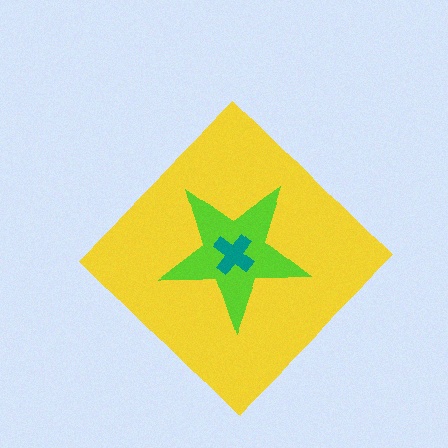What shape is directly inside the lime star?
The teal cross.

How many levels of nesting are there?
3.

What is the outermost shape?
The yellow diamond.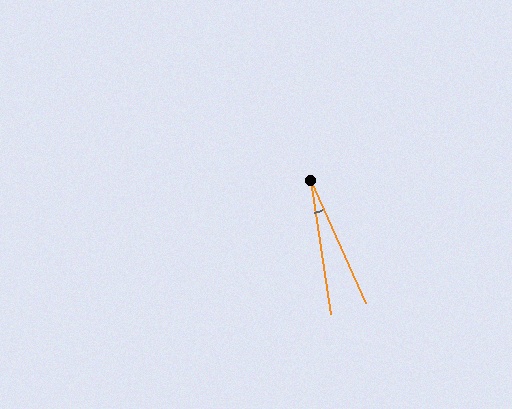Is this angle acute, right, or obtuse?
It is acute.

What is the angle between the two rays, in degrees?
Approximately 15 degrees.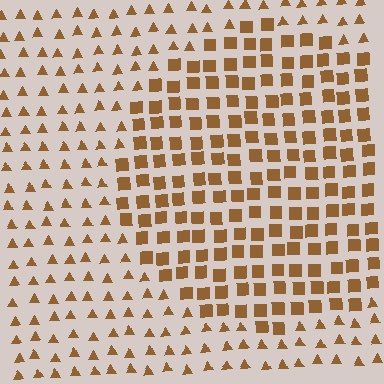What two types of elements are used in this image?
The image uses squares inside the circle region and triangles outside it.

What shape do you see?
I see a circle.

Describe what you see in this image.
The image is filled with small brown elements arranged in a uniform grid. A circle-shaped region contains squares, while the surrounding area contains triangles. The boundary is defined purely by the change in element shape.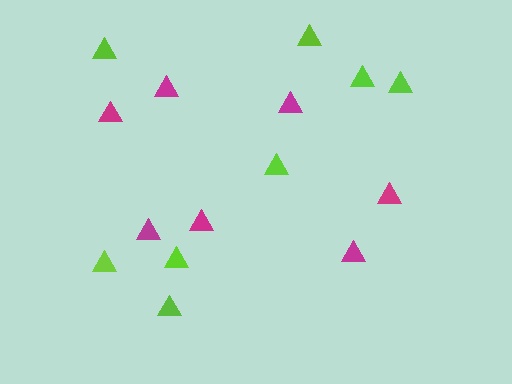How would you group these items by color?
There are 2 groups: one group of lime triangles (8) and one group of magenta triangles (7).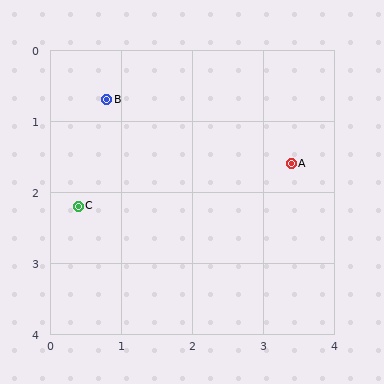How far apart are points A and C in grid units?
Points A and C are about 3.1 grid units apart.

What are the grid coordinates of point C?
Point C is at approximately (0.4, 2.2).